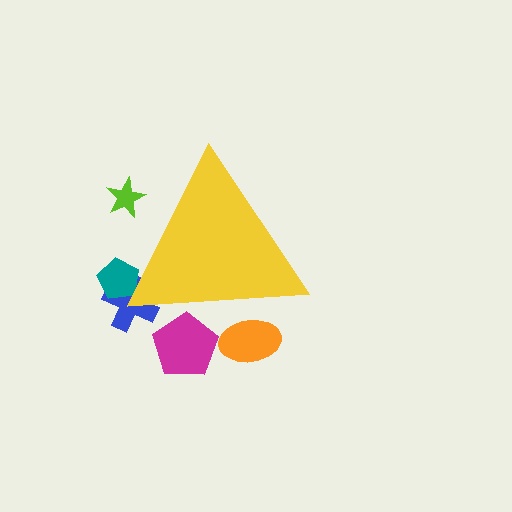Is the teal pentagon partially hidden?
Yes, the teal pentagon is partially hidden behind the yellow triangle.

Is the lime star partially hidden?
Yes, the lime star is partially hidden behind the yellow triangle.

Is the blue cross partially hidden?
Yes, the blue cross is partially hidden behind the yellow triangle.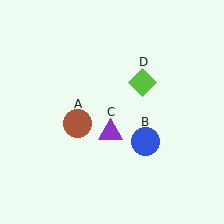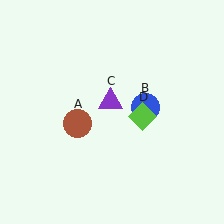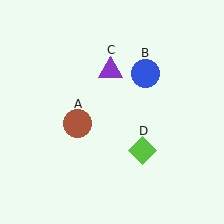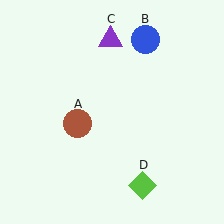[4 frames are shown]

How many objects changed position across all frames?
3 objects changed position: blue circle (object B), purple triangle (object C), lime diamond (object D).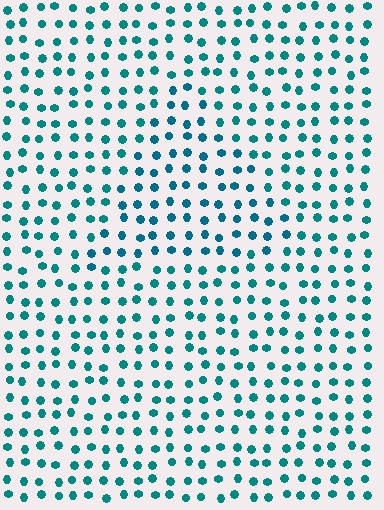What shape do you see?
I see a triangle.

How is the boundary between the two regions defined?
The boundary is defined purely by a slight shift in hue (about 15 degrees). Spacing, size, and orientation are identical on both sides.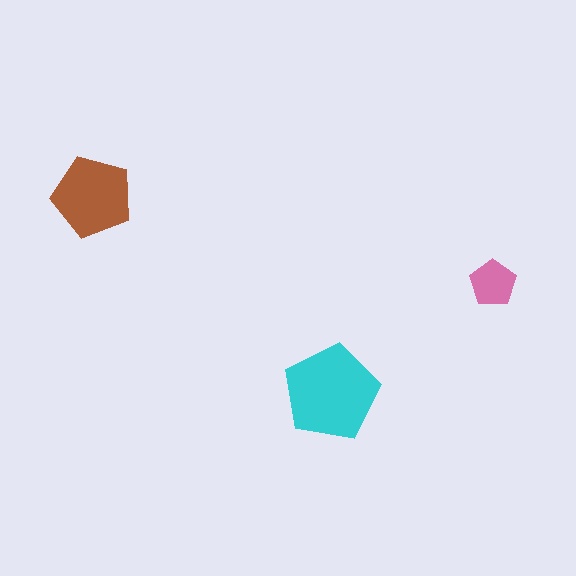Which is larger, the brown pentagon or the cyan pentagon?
The cyan one.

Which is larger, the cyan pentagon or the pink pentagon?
The cyan one.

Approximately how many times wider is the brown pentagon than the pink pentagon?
About 1.5 times wider.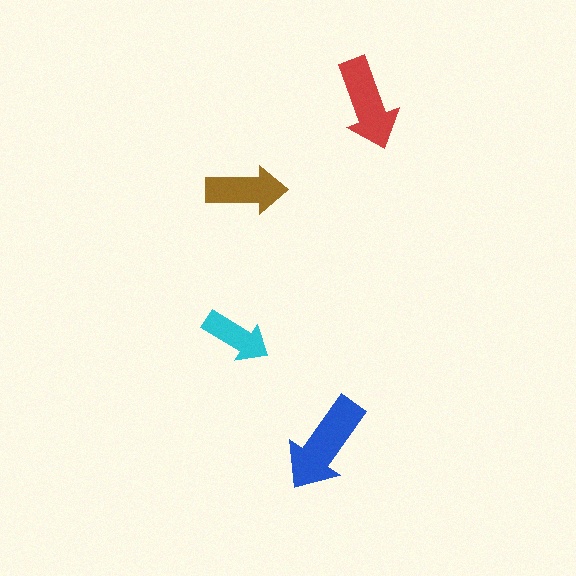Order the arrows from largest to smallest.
the blue one, the red one, the brown one, the cyan one.